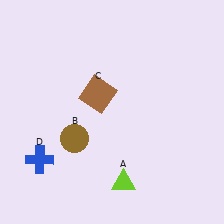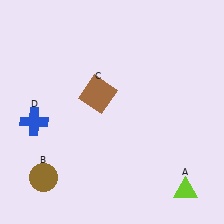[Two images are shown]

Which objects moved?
The objects that moved are: the lime triangle (A), the brown circle (B), the blue cross (D).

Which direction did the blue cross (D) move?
The blue cross (D) moved up.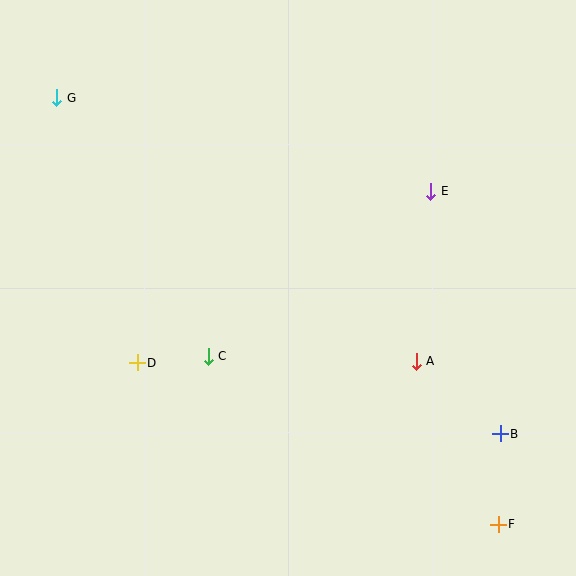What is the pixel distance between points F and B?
The distance between F and B is 91 pixels.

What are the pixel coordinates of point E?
Point E is at (431, 191).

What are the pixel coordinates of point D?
Point D is at (137, 363).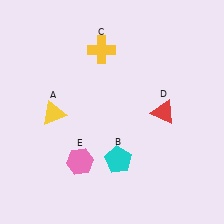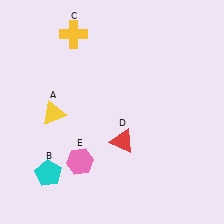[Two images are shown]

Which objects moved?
The objects that moved are: the cyan pentagon (B), the yellow cross (C), the red triangle (D).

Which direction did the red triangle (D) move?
The red triangle (D) moved left.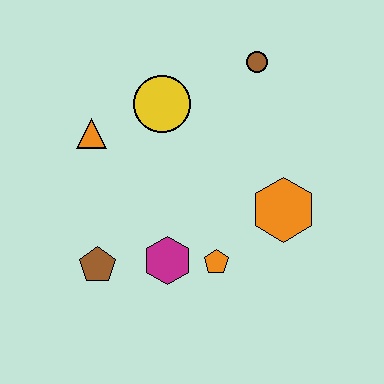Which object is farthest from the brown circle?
The brown pentagon is farthest from the brown circle.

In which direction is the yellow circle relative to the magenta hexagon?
The yellow circle is above the magenta hexagon.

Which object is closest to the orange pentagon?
The magenta hexagon is closest to the orange pentagon.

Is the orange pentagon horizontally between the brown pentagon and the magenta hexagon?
No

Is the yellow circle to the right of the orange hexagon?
No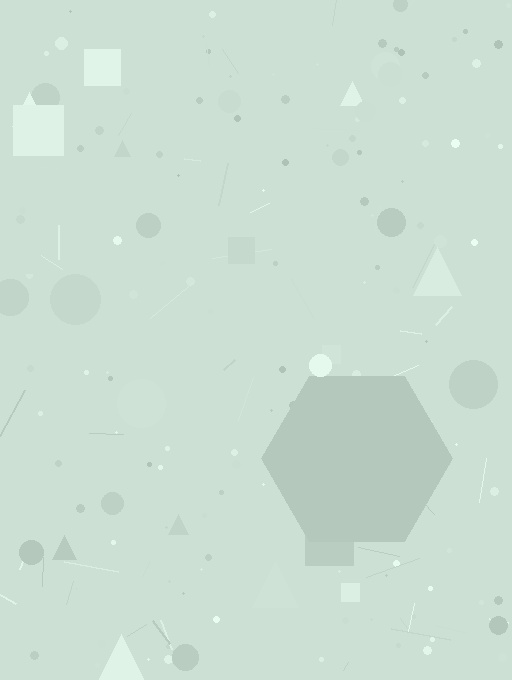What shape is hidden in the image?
A hexagon is hidden in the image.